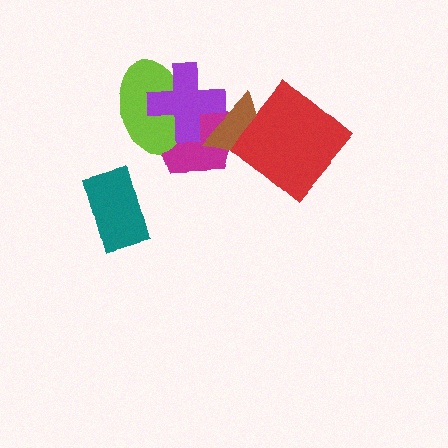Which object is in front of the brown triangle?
The red diamond is in front of the brown triangle.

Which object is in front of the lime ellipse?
The purple cross is in front of the lime ellipse.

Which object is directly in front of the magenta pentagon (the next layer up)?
The lime ellipse is directly in front of the magenta pentagon.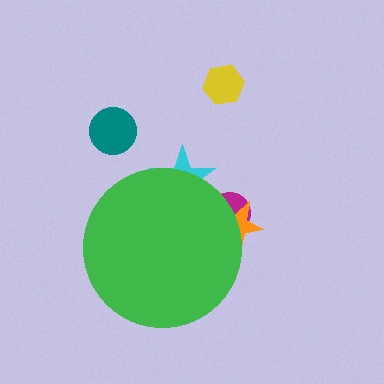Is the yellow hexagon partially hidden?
No, the yellow hexagon is fully visible.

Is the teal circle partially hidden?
No, the teal circle is fully visible.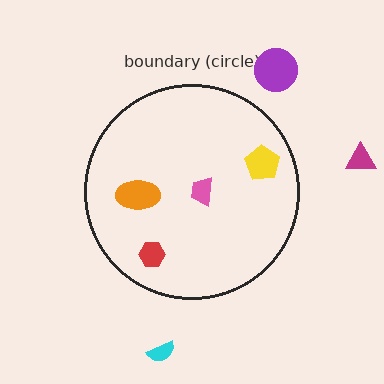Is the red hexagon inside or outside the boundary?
Inside.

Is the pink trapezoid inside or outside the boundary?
Inside.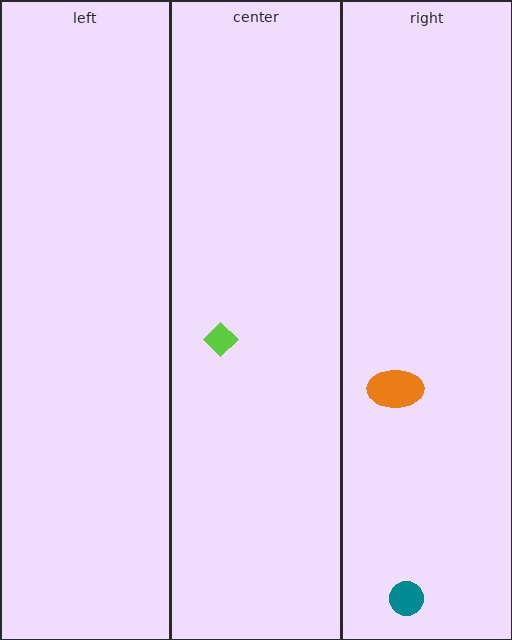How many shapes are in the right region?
2.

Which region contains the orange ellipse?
The right region.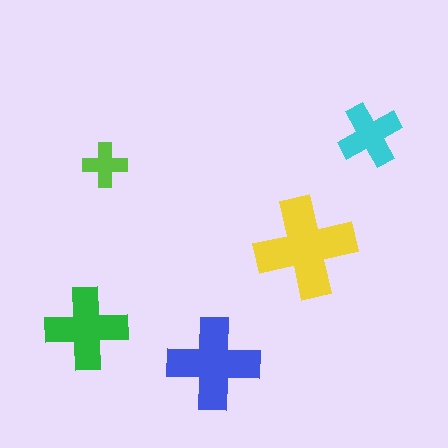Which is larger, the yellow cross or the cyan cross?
The yellow one.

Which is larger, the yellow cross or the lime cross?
The yellow one.